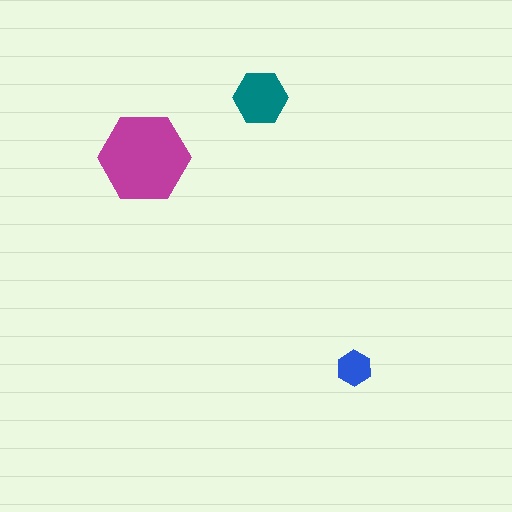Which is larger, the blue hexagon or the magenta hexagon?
The magenta one.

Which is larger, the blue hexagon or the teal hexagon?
The teal one.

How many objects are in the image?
There are 3 objects in the image.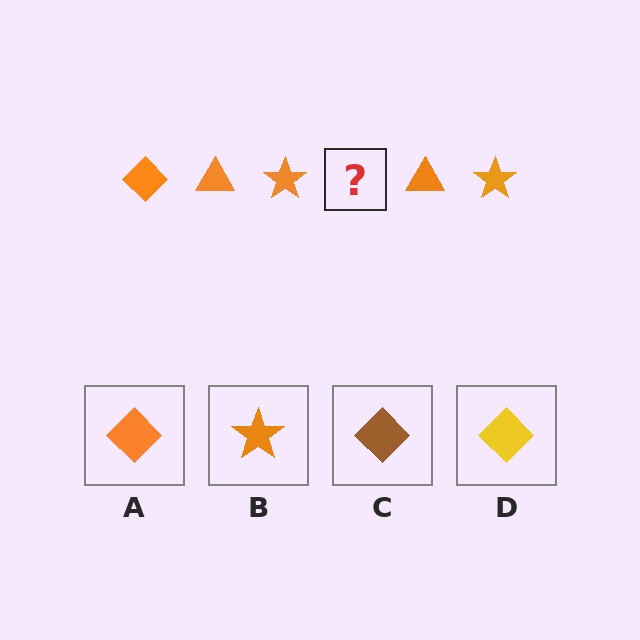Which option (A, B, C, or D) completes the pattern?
A.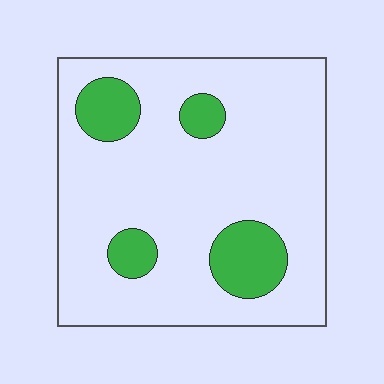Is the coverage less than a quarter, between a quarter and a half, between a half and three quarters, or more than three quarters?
Less than a quarter.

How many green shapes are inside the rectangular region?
4.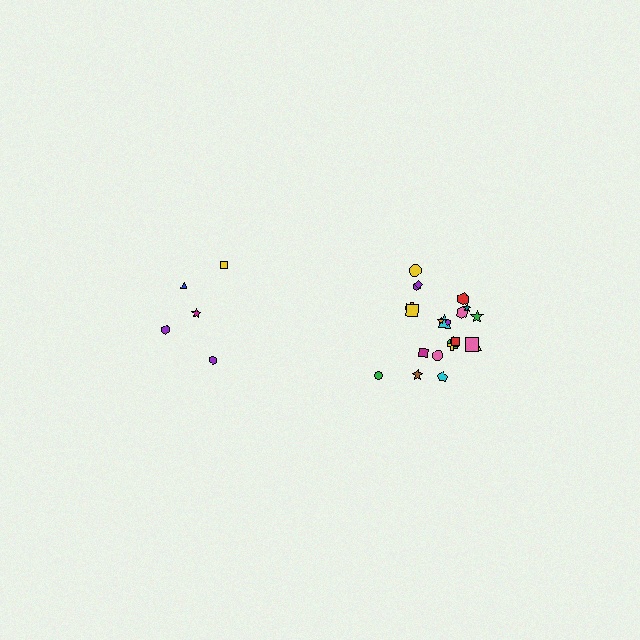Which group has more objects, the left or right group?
The right group.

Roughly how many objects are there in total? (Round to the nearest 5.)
Roughly 25 objects in total.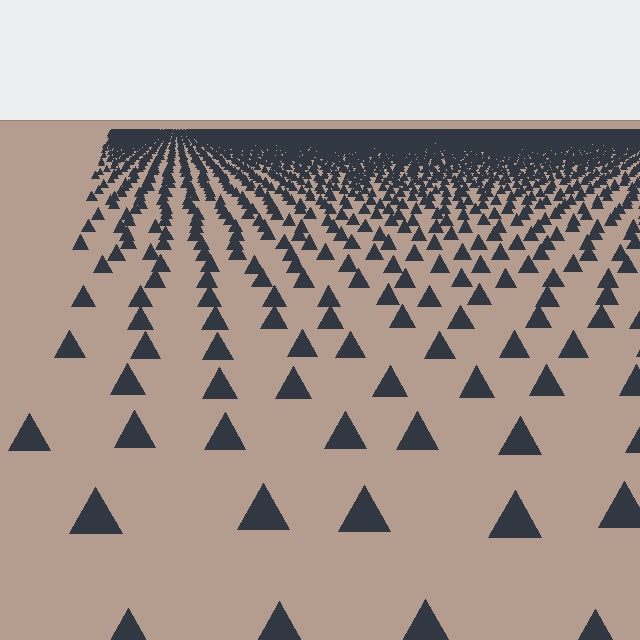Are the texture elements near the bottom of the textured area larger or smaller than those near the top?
Larger. Near the bottom, elements are closer to the viewer and appear at a bigger on-screen size.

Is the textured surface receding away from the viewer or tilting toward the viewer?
The surface is receding away from the viewer. Texture elements get smaller and denser toward the top.